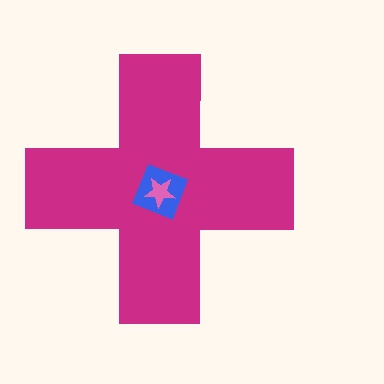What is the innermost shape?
The pink star.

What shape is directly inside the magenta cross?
The blue square.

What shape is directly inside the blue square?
The pink star.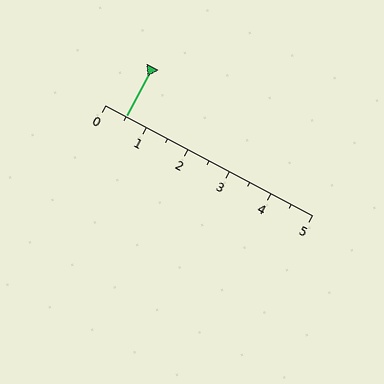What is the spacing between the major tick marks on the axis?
The major ticks are spaced 1 apart.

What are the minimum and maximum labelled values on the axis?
The axis runs from 0 to 5.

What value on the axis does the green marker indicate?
The marker indicates approximately 0.5.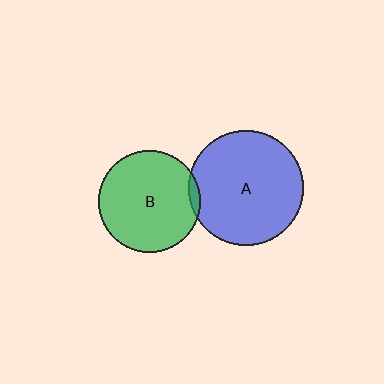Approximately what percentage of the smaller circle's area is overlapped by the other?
Approximately 5%.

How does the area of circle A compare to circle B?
Approximately 1.3 times.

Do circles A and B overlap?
Yes.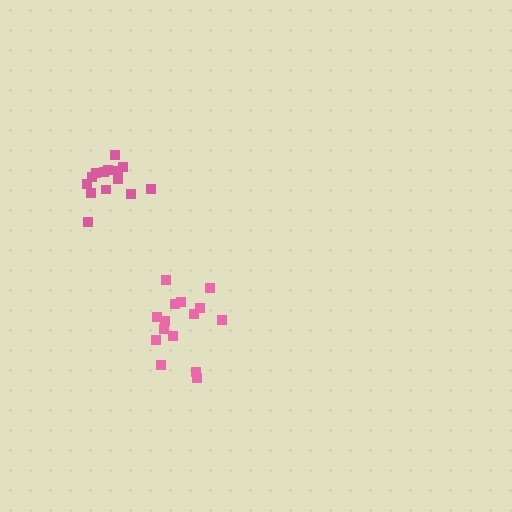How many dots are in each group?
Group 1: 15 dots, Group 2: 14 dots (29 total).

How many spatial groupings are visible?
There are 2 spatial groupings.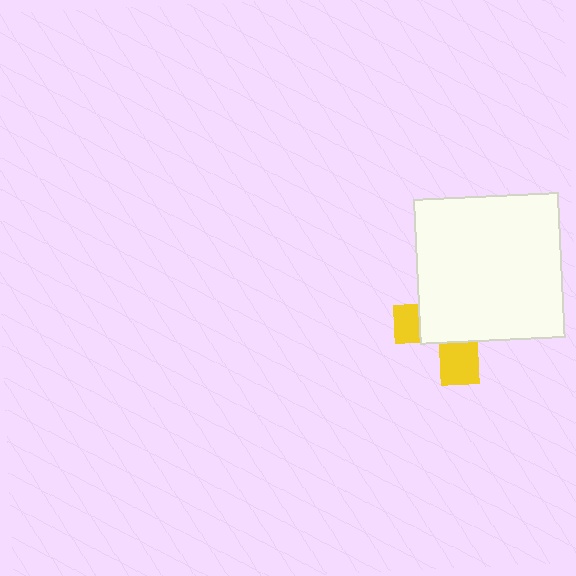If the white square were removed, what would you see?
You would see the complete yellow cross.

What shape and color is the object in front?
The object in front is a white square.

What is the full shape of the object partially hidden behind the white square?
The partially hidden object is a yellow cross.